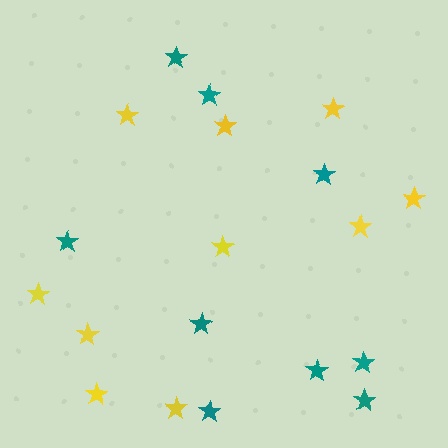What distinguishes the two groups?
There are 2 groups: one group of yellow stars (10) and one group of teal stars (9).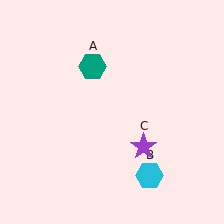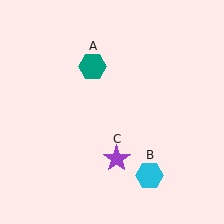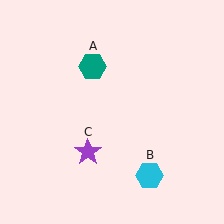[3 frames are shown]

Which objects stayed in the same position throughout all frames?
Teal hexagon (object A) and cyan hexagon (object B) remained stationary.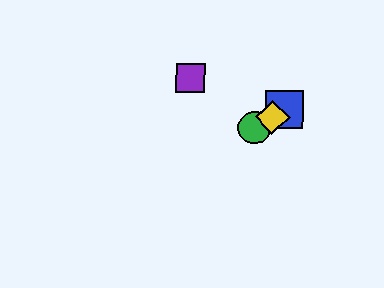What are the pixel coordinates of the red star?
The red star is at (281, 112).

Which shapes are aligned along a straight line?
The red star, the blue square, the green circle, the yellow diamond are aligned along a straight line.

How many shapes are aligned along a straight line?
4 shapes (the red star, the blue square, the green circle, the yellow diamond) are aligned along a straight line.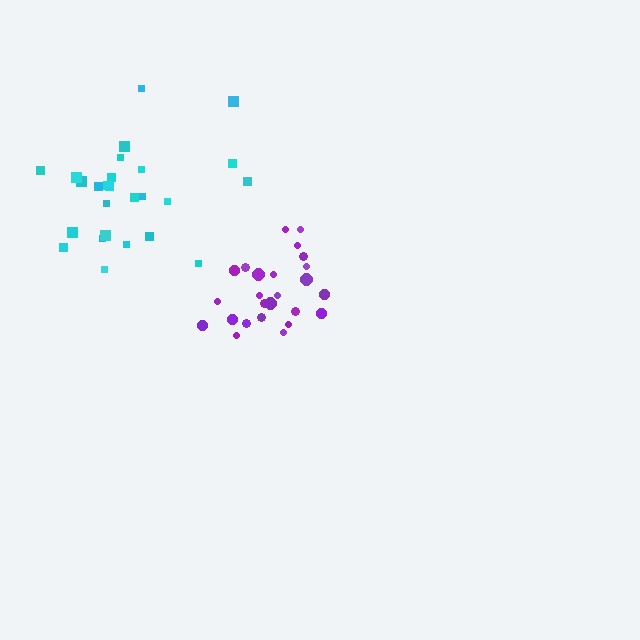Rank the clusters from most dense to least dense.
purple, cyan.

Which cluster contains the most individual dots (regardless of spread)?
Purple (26).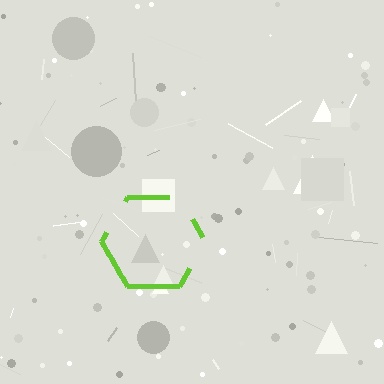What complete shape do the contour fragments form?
The contour fragments form a hexagon.